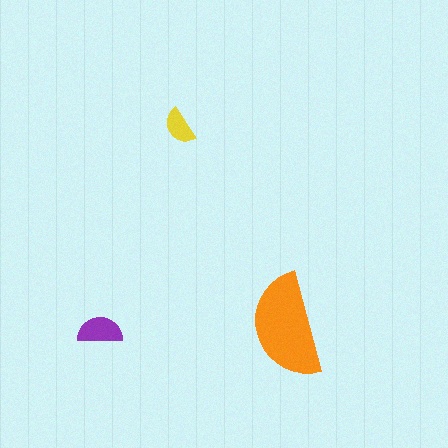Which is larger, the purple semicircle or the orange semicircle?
The orange one.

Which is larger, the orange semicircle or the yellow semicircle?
The orange one.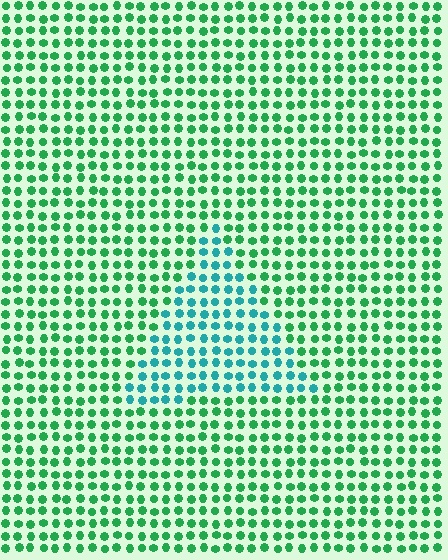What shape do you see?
I see a triangle.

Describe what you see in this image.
The image is filled with small green elements in a uniform arrangement. A triangle-shaped region is visible where the elements are tinted to a slightly different hue, forming a subtle color boundary.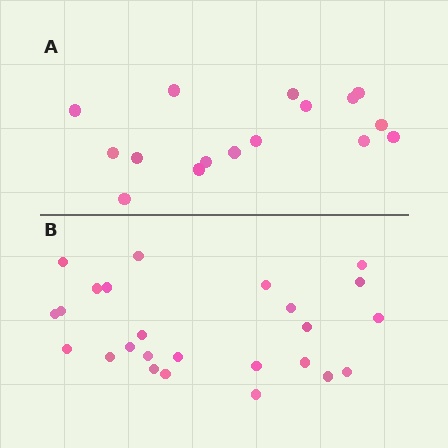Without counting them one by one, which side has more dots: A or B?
Region B (the bottom region) has more dots.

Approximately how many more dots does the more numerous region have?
Region B has roughly 8 or so more dots than region A.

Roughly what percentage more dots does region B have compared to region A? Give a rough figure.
About 55% more.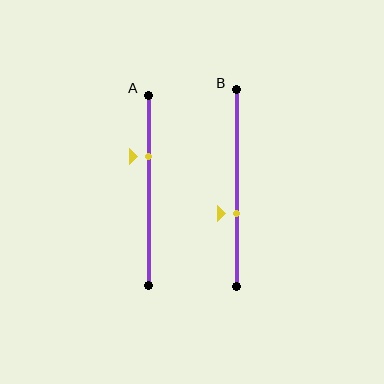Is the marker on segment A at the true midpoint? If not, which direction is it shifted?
No, the marker on segment A is shifted upward by about 18% of the segment length.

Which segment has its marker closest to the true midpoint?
Segment B has its marker closest to the true midpoint.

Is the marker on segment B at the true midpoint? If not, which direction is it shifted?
No, the marker on segment B is shifted downward by about 13% of the segment length.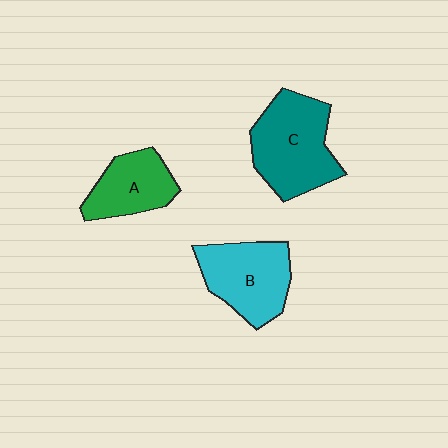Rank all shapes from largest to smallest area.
From largest to smallest: C (teal), B (cyan), A (green).